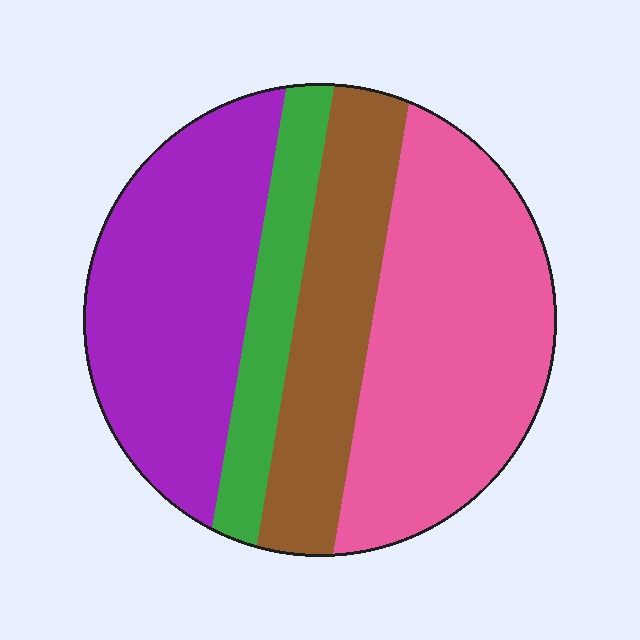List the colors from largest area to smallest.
From largest to smallest: pink, purple, brown, green.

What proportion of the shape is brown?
Brown takes up less than a quarter of the shape.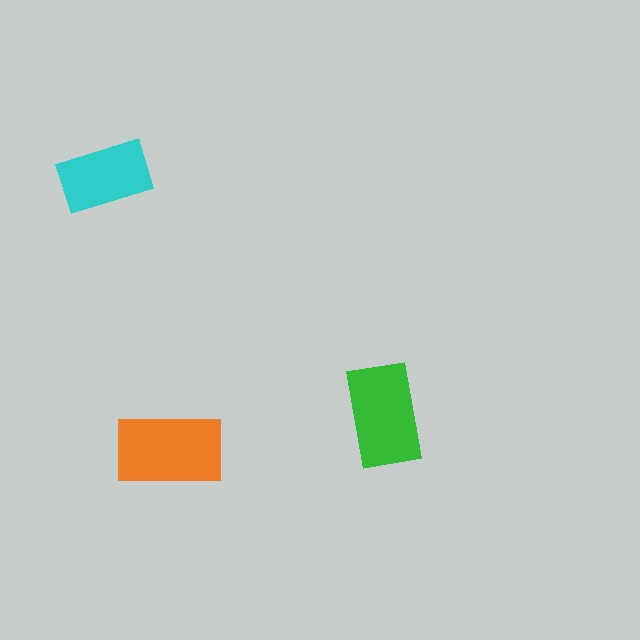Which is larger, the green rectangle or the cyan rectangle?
The green one.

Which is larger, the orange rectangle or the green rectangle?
The orange one.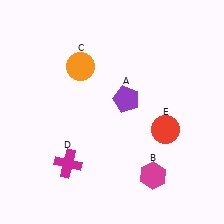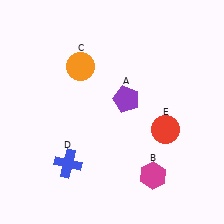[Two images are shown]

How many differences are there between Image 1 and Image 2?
There is 1 difference between the two images.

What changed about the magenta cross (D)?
In Image 1, D is magenta. In Image 2, it changed to blue.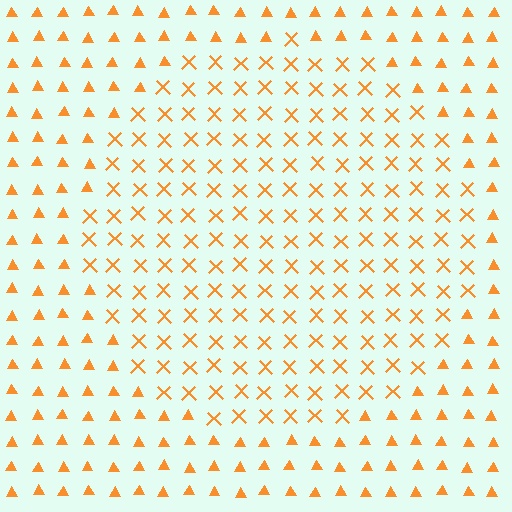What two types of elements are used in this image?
The image uses X marks inside the circle region and triangles outside it.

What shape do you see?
I see a circle.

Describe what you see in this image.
The image is filled with small orange elements arranged in a uniform grid. A circle-shaped region contains X marks, while the surrounding area contains triangles. The boundary is defined purely by the change in element shape.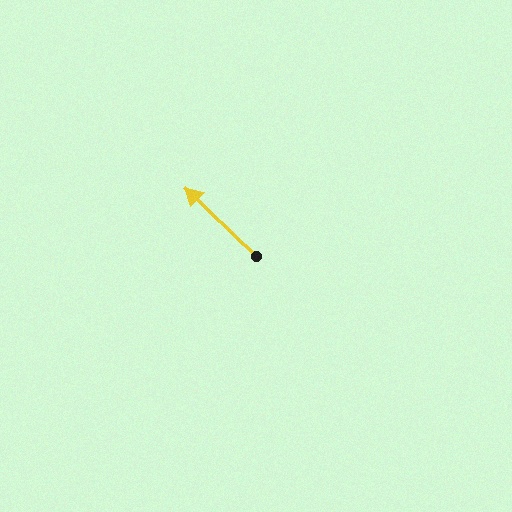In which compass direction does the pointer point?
Northwest.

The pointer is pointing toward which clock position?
Roughly 10 o'clock.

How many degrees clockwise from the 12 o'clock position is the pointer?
Approximately 314 degrees.